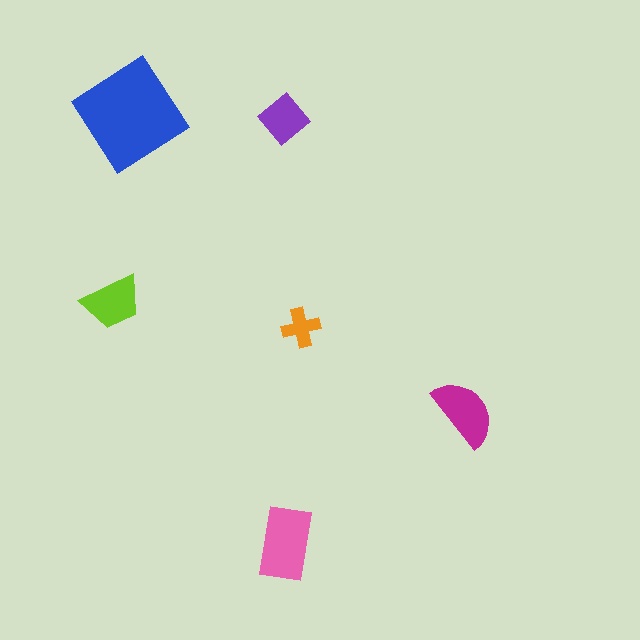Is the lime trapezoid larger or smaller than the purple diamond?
Larger.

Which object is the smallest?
The orange cross.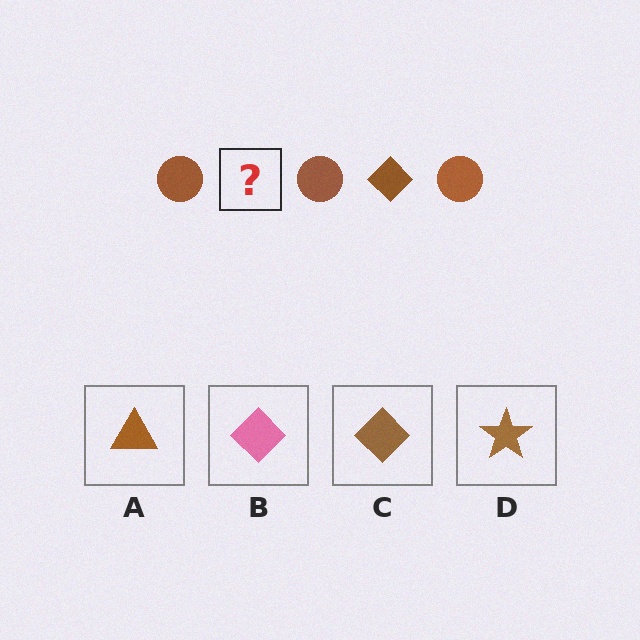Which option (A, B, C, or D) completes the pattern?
C.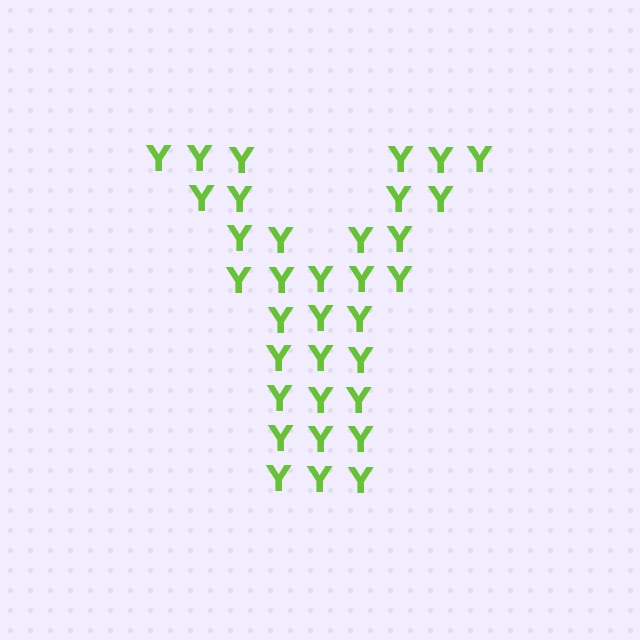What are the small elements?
The small elements are letter Y's.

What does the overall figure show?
The overall figure shows the letter Y.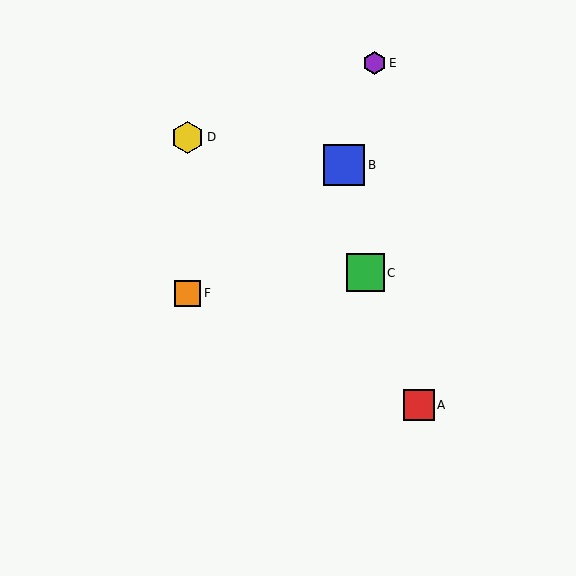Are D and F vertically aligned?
Yes, both are at x≈188.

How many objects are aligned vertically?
2 objects (D, F) are aligned vertically.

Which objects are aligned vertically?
Objects D, F are aligned vertically.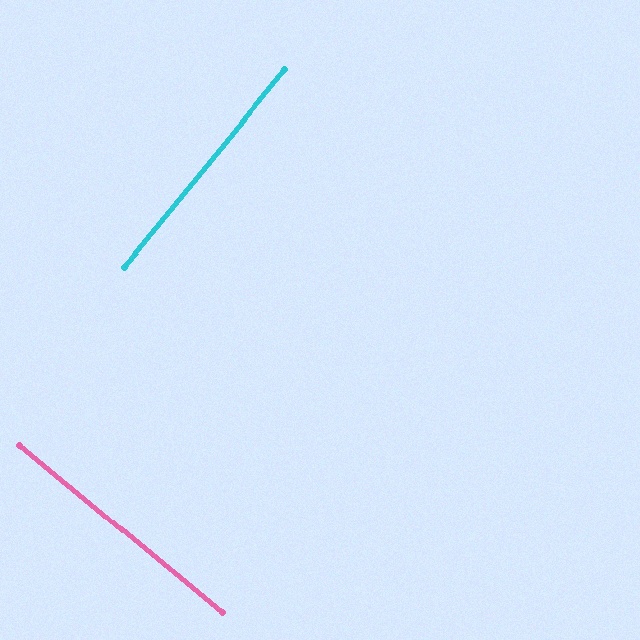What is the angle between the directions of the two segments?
Approximately 90 degrees.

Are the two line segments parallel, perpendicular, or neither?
Perpendicular — they meet at approximately 90°.